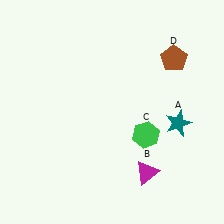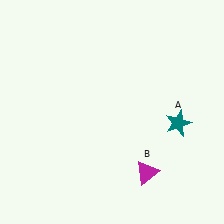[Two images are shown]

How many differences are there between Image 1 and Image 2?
There are 2 differences between the two images.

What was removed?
The green hexagon (C), the brown pentagon (D) were removed in Image 2.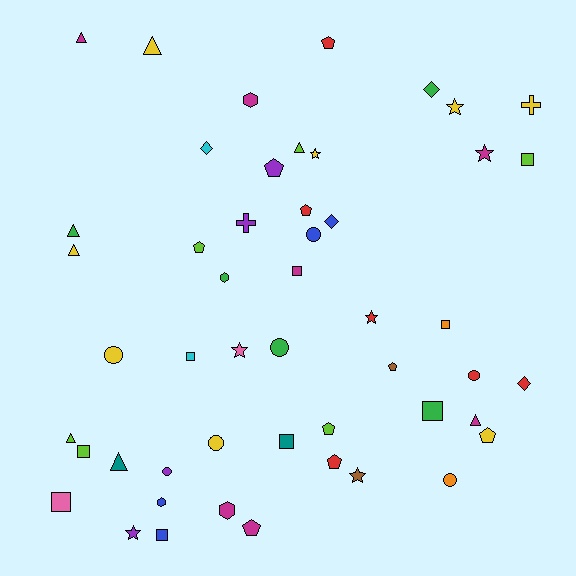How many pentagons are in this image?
There are 9 pentagons.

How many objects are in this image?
There are 50 objects.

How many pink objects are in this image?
There are 2 pink objects.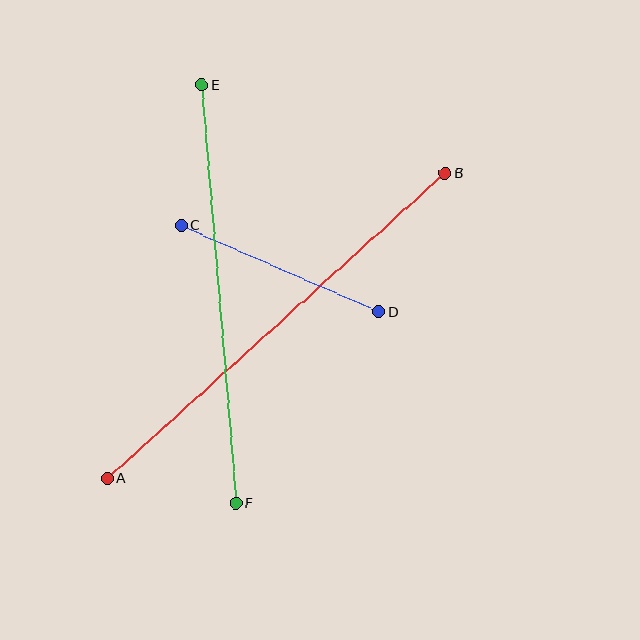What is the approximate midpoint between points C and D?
The midpoint is at approximately (280, 268) pixels.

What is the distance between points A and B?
The distance is approximately 455 pixels.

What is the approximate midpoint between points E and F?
The midpoint is at approximately (219, 294) pixels.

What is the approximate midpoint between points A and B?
The midpoint is at approximately (276, 325) pixels.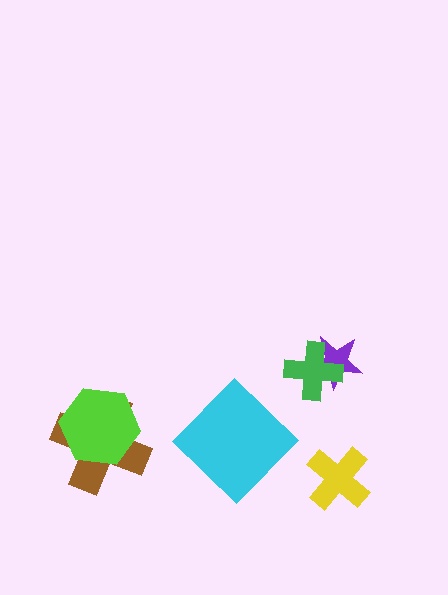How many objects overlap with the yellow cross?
0 objects overlap with the yellow cross.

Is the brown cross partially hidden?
Yes, it is partially covered by another shape.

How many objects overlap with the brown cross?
1 object overlaps with the brown cross.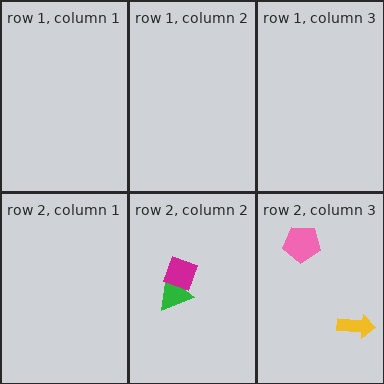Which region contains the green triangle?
The row 2, column 2 region.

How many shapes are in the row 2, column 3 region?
2.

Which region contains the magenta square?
The row 2, column 2 region.